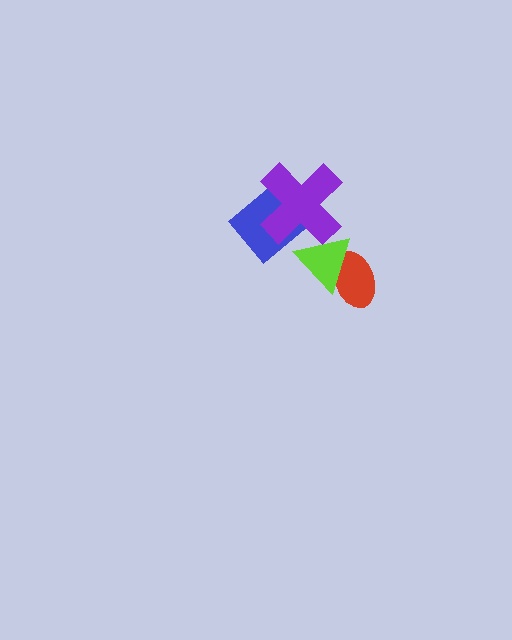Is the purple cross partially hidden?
No, no other shape covers it.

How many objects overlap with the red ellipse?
1 object overlaps with the red ellipse.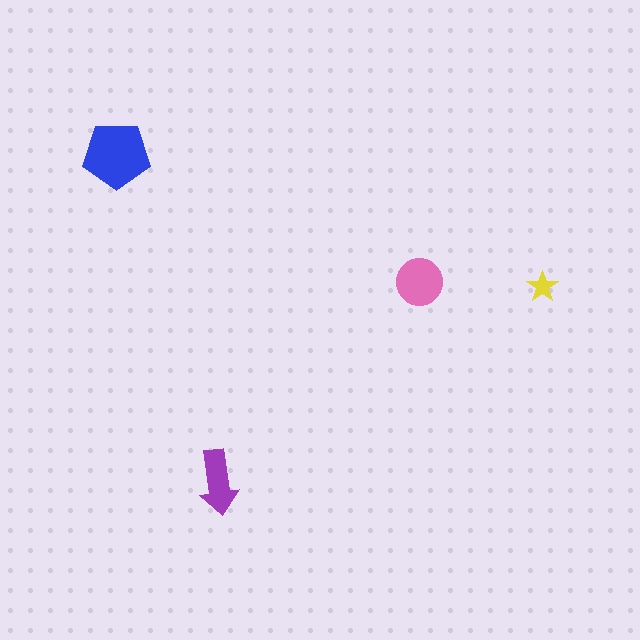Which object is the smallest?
The yellow star.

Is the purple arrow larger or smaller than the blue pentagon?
Smaller.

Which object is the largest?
The blue pentagon.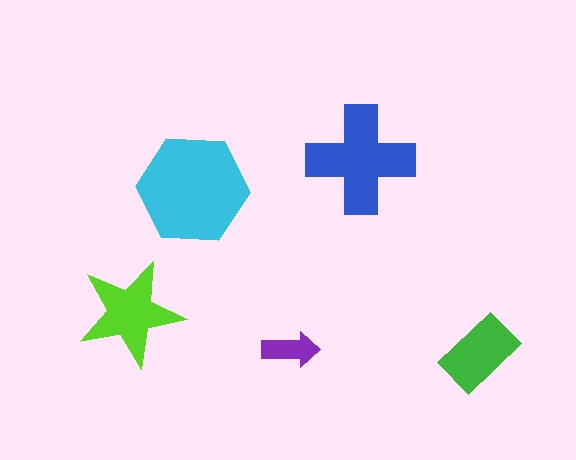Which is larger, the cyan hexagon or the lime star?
The cyan hexagon.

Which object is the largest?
The cyan hexagon.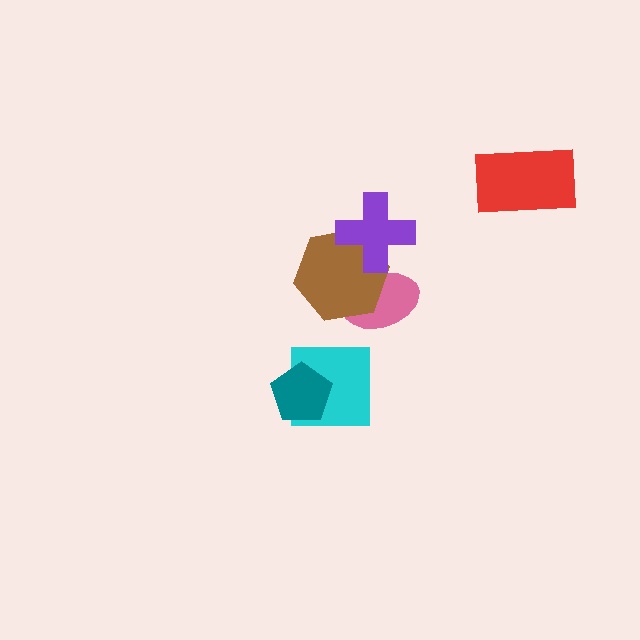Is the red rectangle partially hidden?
No, no other shape covers it.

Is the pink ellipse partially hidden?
Yes, it is partially covered by another shape.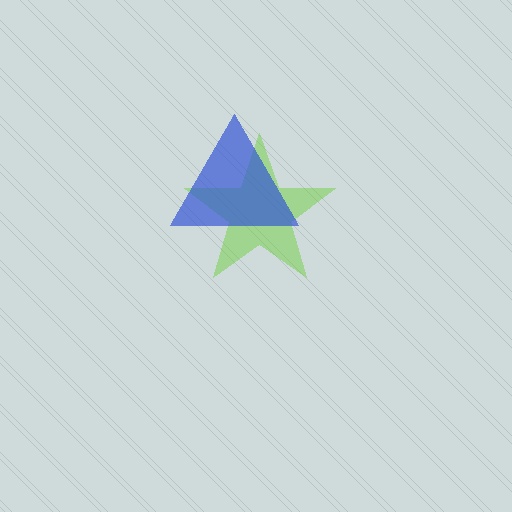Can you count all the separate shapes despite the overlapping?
Yes, there are 2 separate shapes.